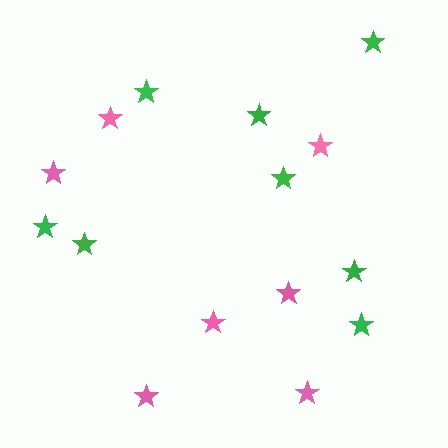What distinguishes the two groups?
There are 2 groups: one group of pink stars (7) and one group of green stars (8).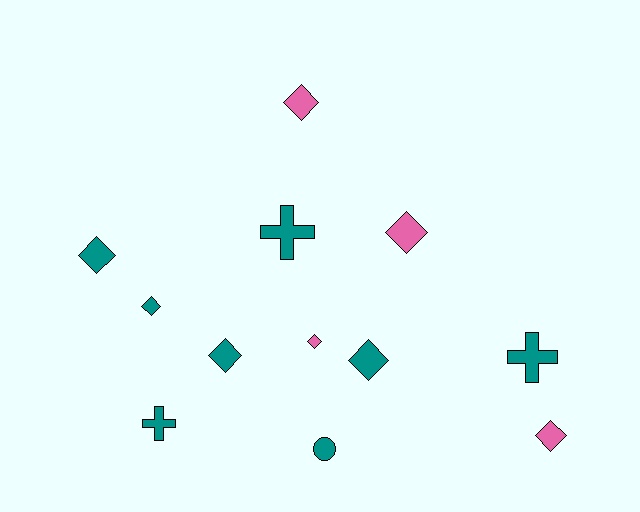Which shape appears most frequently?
Diamond, with 8 objects.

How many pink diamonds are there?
There are 4 pink diamonds.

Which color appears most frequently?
Teal, with 8 objects.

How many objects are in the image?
There are 12 objects.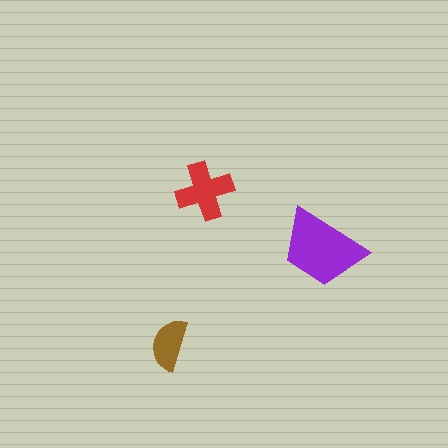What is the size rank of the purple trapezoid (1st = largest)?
1st.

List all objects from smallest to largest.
The brown semicircle, the red cross, the purple trapezoid.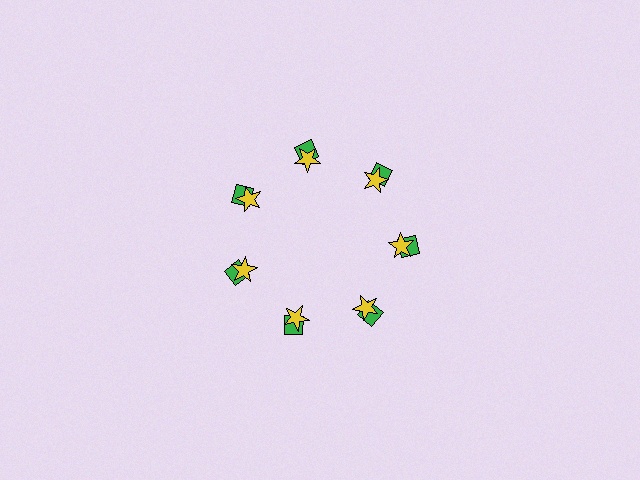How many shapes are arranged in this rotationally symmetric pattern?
There are 14 shapes, arranged in 7 groups of 2.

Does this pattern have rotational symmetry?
Yes, this pattern has 7-fold rotational symmetry. It looks the same after rotating 51 degrees around the center.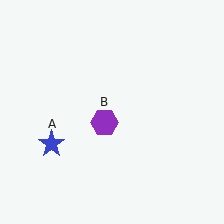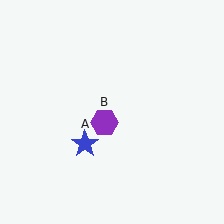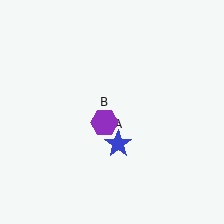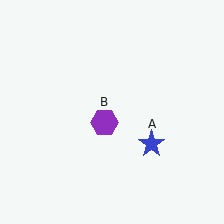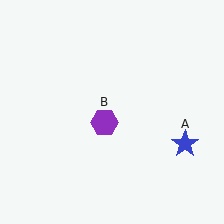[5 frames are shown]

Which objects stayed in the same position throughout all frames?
Purple hexagon (object B) remained stationary.